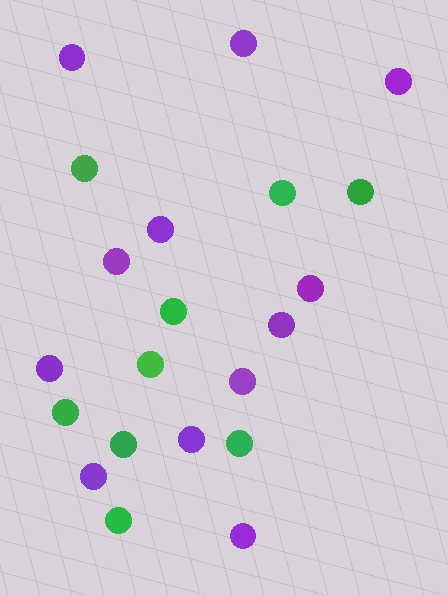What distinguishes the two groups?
There are 2 groups: one group of purple circles (12) and one group of green circles (9).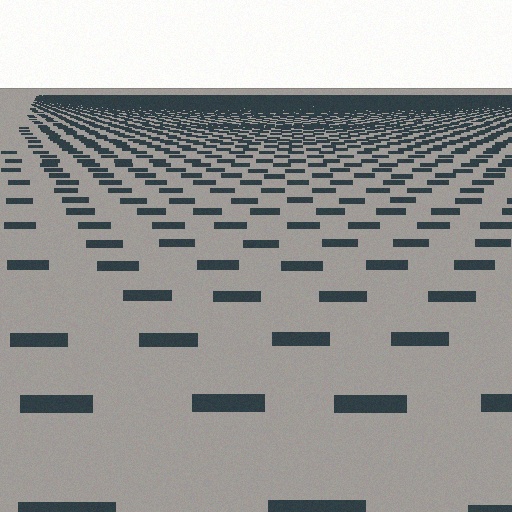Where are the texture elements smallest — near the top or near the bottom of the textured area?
Near the top.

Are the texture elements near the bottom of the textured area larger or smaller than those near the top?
Larger. Near the bottom, elements are closer to the viewer and appear at a bigger on-screen size.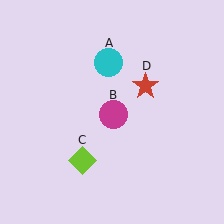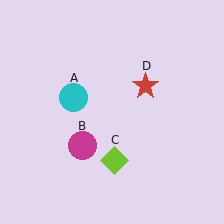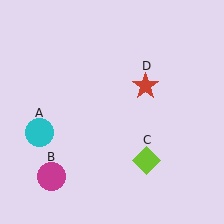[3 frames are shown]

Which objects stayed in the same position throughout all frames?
Red star (object D) remained stationary.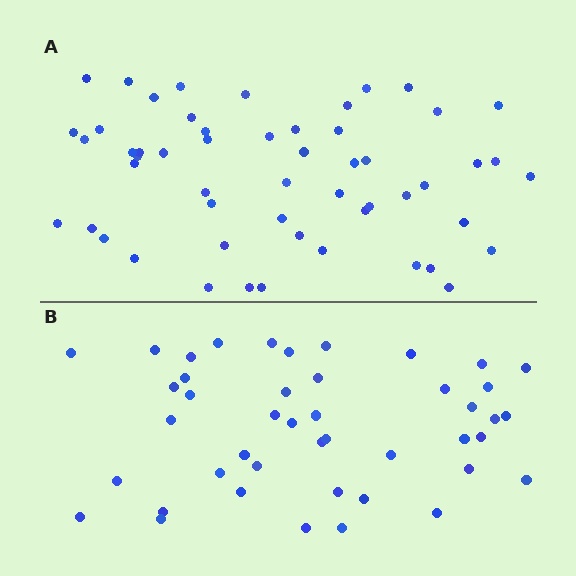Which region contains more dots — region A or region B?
Region A (the top region) has more dots.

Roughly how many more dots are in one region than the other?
Region A has roughly 10 or so more dots than region B.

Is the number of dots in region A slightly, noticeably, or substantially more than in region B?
Region A has only slightly more — the two regions are fairly close. The ratio is roughly 1.2 to 1.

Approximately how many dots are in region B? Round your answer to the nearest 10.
About 40 dots. (The exact count is 44, which rounds to 40.)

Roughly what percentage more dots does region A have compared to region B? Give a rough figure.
About 25% more.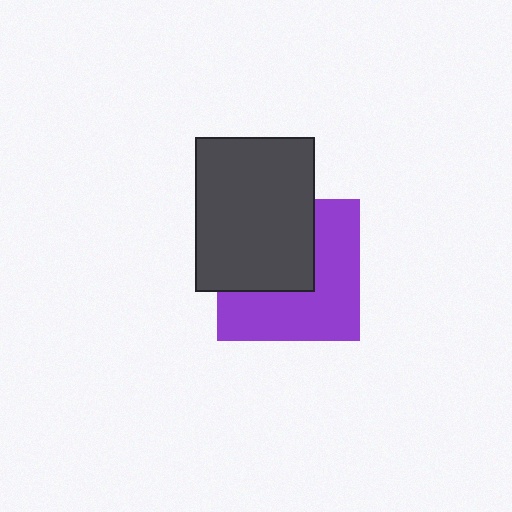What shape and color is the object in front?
The object in front is a dark gray rectangle.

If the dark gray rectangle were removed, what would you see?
You would see the complete purple square.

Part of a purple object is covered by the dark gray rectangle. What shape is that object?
It is a square.